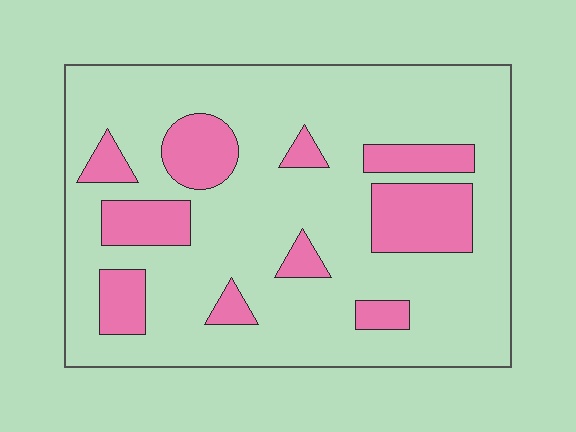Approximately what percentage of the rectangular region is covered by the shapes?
Approximately 20%.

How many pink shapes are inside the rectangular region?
10.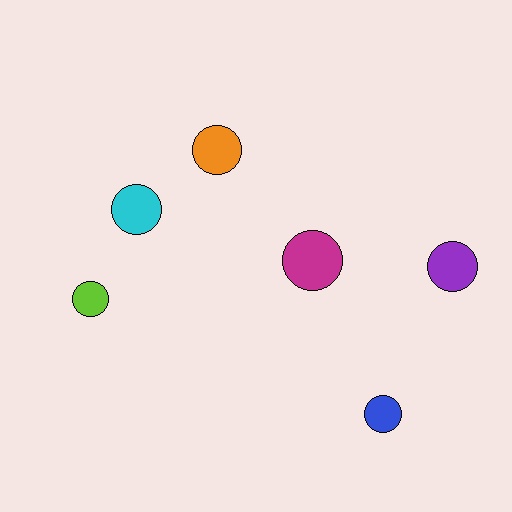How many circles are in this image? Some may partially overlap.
There are 6 circles.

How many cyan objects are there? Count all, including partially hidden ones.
There is 1 cyan object.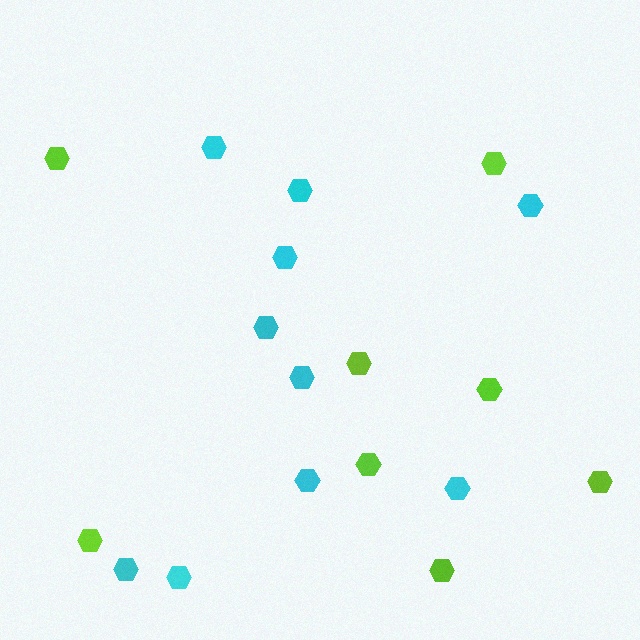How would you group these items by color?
There are 2 groups: one group of lime hexagons (8) and one group of cyan hexagons (10).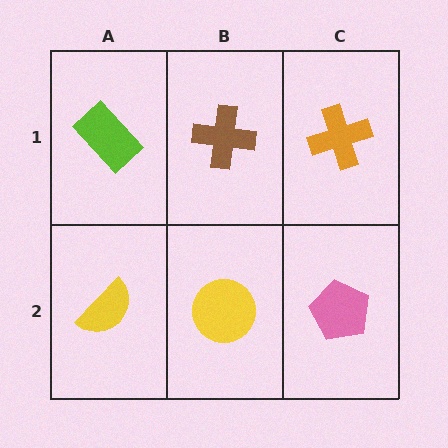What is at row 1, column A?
A lime rectangle.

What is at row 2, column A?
A yellow semicircle.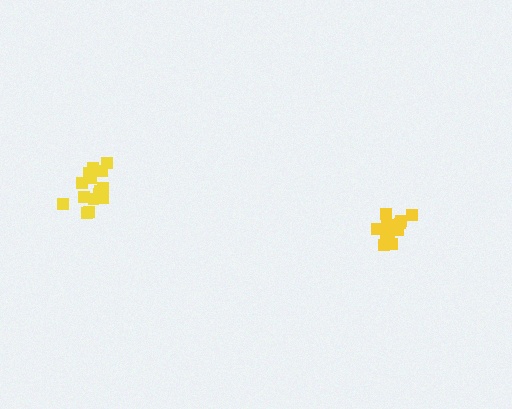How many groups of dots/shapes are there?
There are 2 groups.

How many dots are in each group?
Group 1: 14 dots, Group 2: 15 dots (29 total).